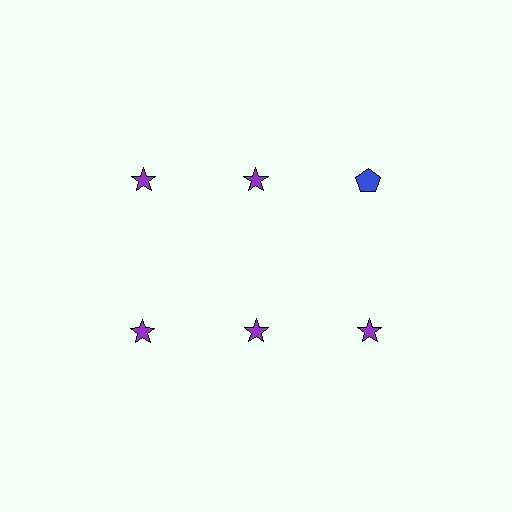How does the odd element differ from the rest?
It differs in both color (blue instead of purple) and shape (pentagon instead of star).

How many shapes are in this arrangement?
There are 6 shapes arranged in a grid pattern.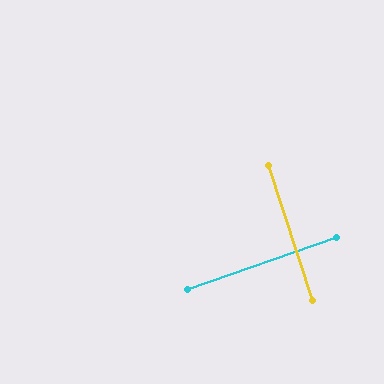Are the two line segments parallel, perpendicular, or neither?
Perpendicular — they meet at approximately 89°.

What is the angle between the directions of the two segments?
Approximately 89 degrees.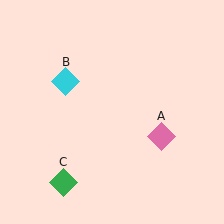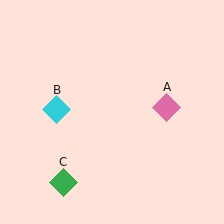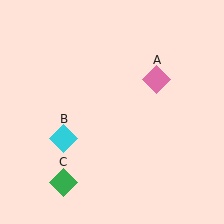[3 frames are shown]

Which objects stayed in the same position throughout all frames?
Green diamond (object C) remained stationary.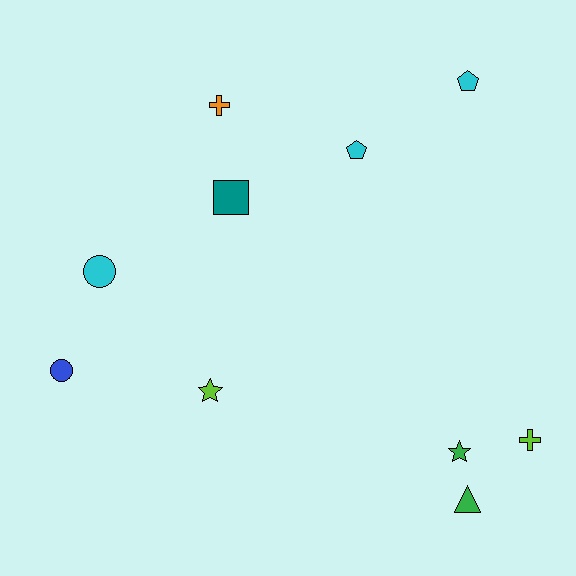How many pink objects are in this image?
There are no pink objects.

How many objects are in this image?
There are 10 objects.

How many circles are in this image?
There are 2 circles.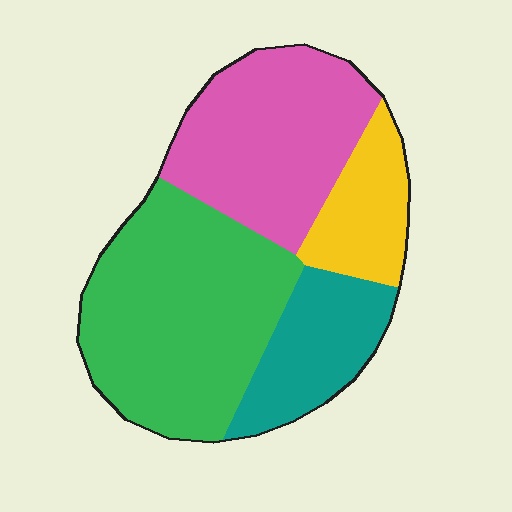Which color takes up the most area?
Green, at roughly 40%.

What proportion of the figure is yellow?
Yellow covers around 15% of the figure.